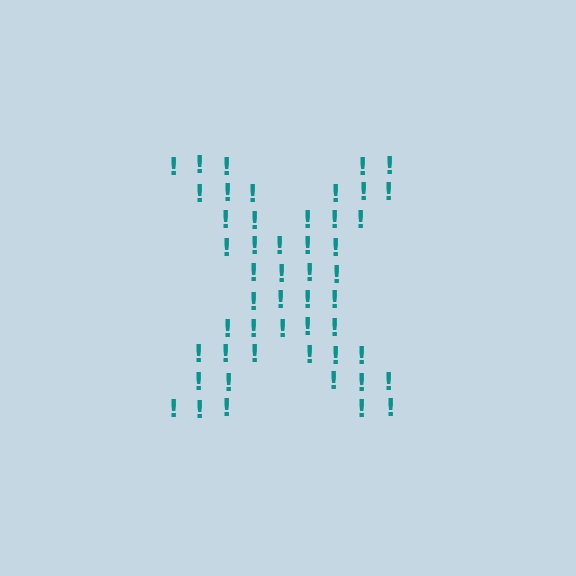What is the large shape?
The large shape is the letter X.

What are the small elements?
The small elements are exclamation marks.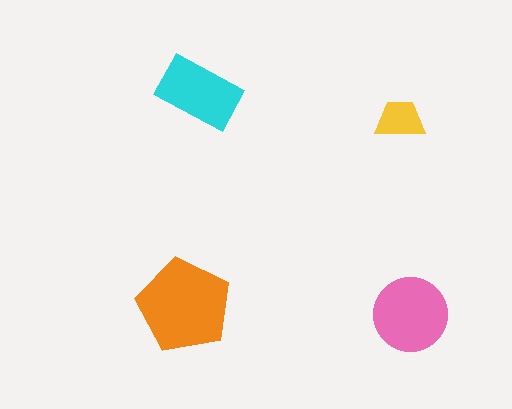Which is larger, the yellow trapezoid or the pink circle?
The pink circle.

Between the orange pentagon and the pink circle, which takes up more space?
The orange pentagon.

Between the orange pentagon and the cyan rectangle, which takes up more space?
The orange pentagon.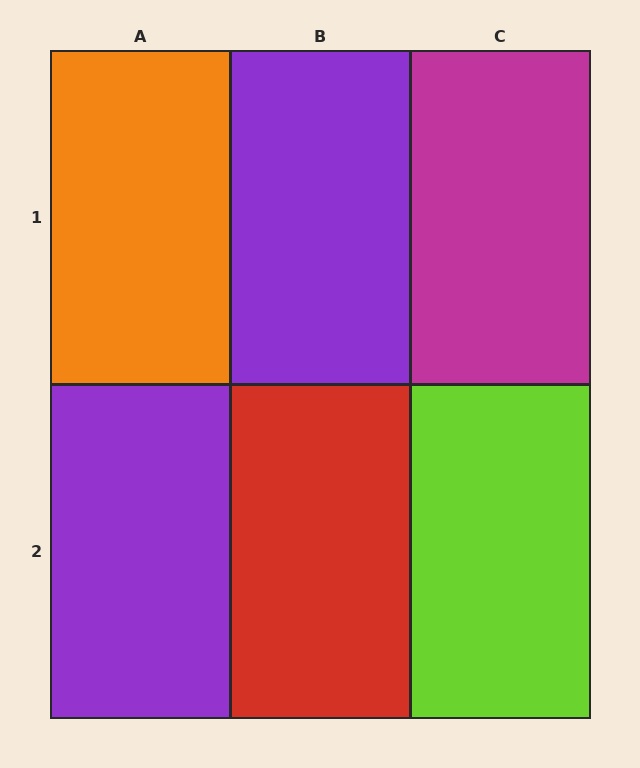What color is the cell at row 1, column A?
Orange.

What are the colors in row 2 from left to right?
Purple, red, lime.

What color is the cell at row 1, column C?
Magenta.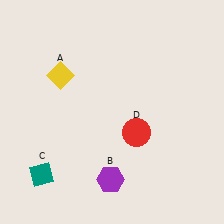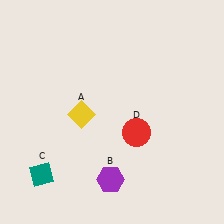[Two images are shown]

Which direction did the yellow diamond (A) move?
The yellow diamond (A) moved down.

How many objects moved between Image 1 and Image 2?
1 object moved between the two images.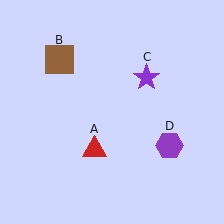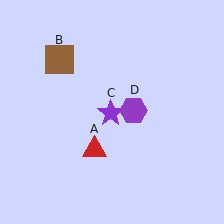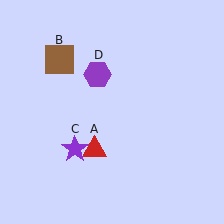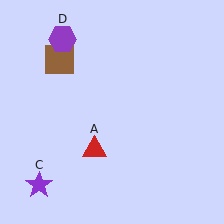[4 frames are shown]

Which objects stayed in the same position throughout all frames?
Red triangle (object A) and brown square (object B) remained stationary.